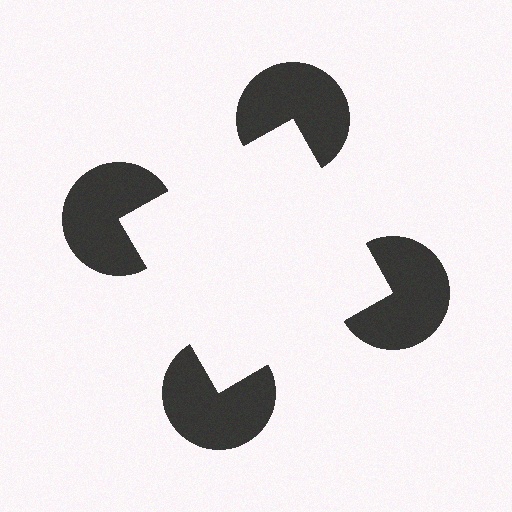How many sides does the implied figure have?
4 sides.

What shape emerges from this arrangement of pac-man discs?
An illusory square — its edges are inferred from the aligned wedge cuts in the pac-man discs, not physically drawn.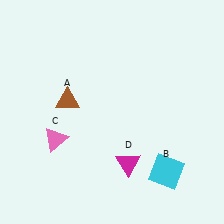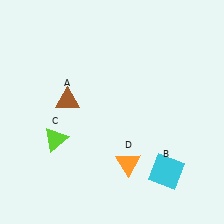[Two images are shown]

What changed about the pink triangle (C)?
In Image 1, C is pink. In Image 2, it changed to lime.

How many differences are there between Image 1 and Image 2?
There are 2 differences between the two images.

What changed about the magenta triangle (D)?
In Image 1, D is magenta. In Image 2, it changed to orange.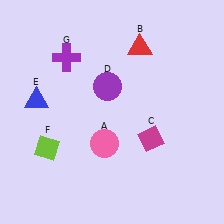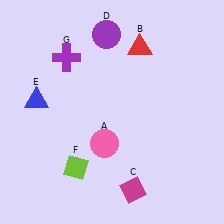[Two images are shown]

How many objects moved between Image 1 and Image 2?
3 objects moved between the two images.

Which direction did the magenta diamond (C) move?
The magenta diamond (C) moved down.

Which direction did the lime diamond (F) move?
The lime diamond (F) moved right.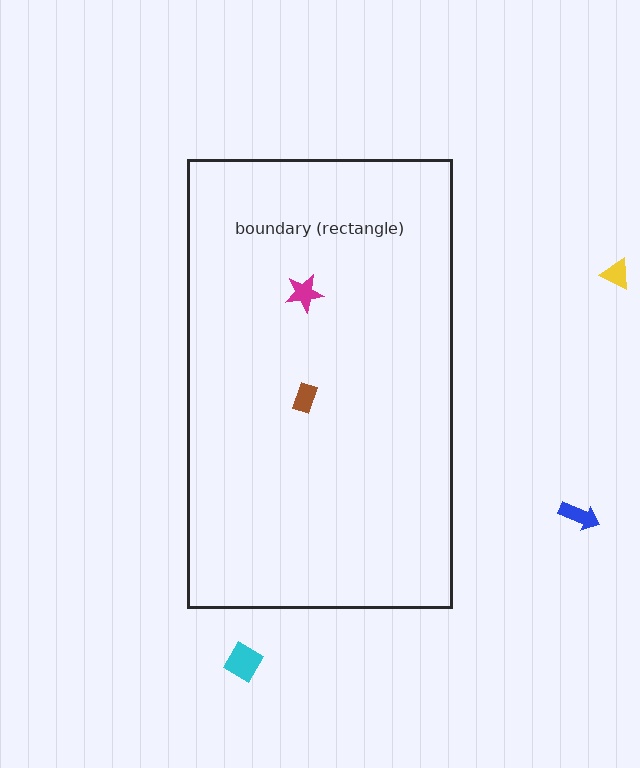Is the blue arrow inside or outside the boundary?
Outside.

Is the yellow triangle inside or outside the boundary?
Outside.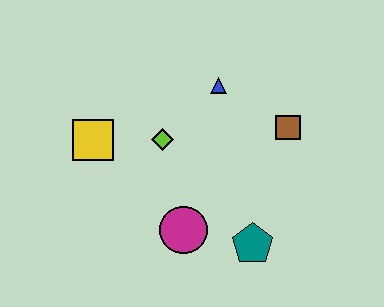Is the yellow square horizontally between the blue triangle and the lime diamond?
No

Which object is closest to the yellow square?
The lime diamond is closest to the yellow square.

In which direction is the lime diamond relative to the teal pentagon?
The lime diamond is above the teal pentagon.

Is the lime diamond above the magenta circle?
Yes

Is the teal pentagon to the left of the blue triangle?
No